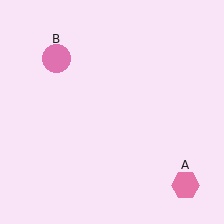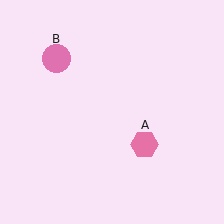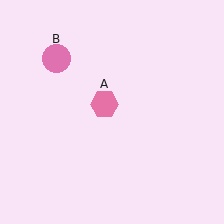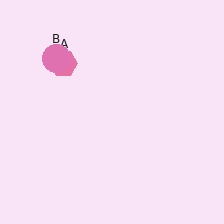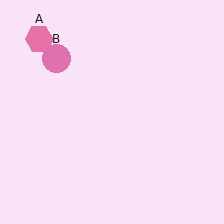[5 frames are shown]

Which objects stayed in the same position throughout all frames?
Pink circle (object B) remained stationary.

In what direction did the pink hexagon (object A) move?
The pink hexagon (object A) moved up and to the left.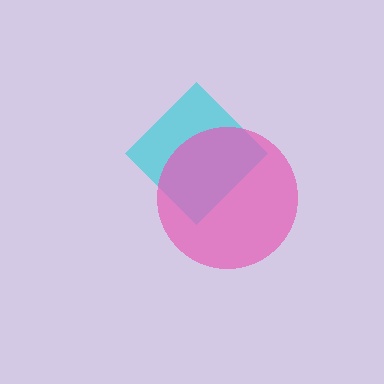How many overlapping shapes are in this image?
There are 2 overlapping shapes in the image.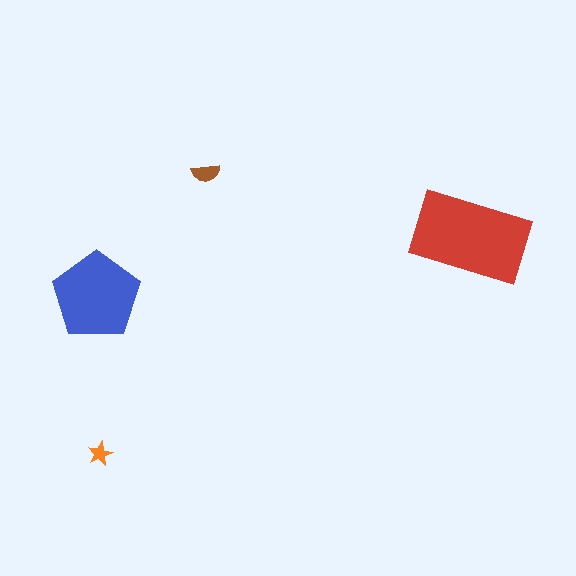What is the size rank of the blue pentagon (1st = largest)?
2nd.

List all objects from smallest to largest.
The orange star, the brown semicircle, the blue pentagon, the red rectangle.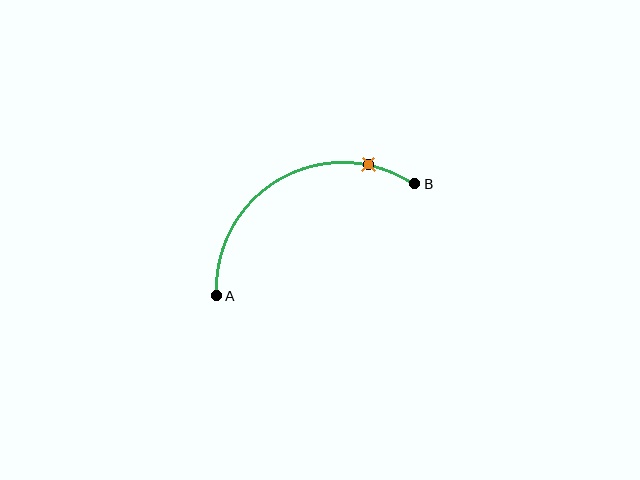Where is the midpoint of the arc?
The arc midpoint is the point on the curve farthest from the straight line joining A and B. It sits above that line.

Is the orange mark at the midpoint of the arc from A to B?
No. The orange mark lies on the arc but is closer to endpoint B. The arc midpoint would be at the point on the curve equidistant along the arc from both A and B.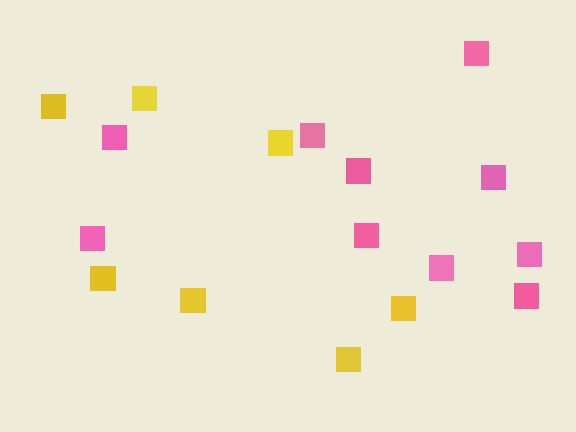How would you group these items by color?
There are 2 groups: one group of yellow squares (7) and one group of pink squares (10).